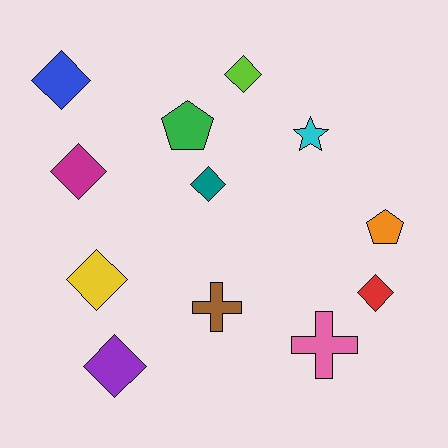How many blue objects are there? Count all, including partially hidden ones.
There is 1 blue object.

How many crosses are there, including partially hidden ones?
There are 2 crosses.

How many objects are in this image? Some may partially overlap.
There are 12 objects.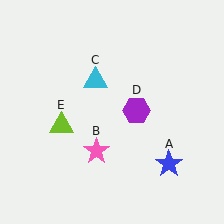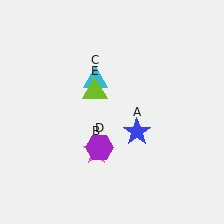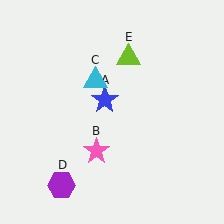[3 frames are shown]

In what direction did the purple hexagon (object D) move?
The purple hexagon (object D) moved down and to the left.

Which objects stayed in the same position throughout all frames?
Pink star (object B) and cyan triangle (object C) remained stationary.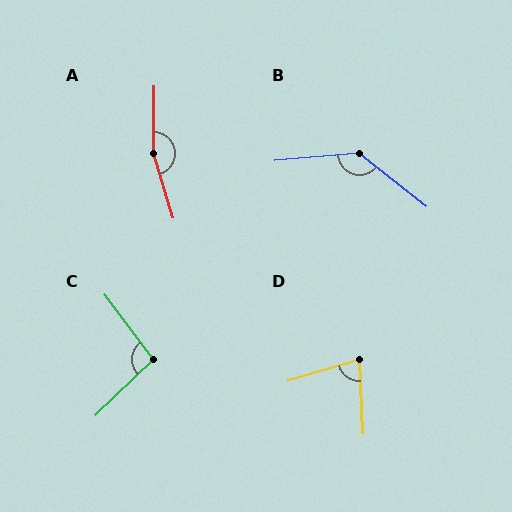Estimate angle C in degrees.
Approximately 97 degrees.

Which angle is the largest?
A, at approximately 162 degrees.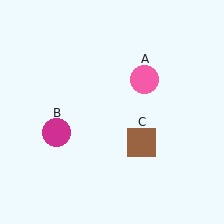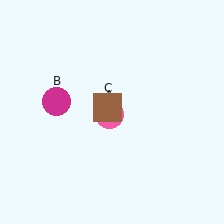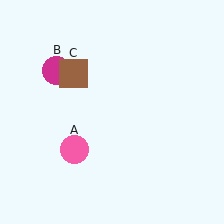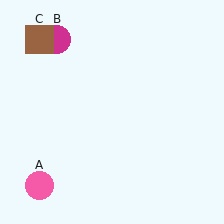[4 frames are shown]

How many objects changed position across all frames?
3 objects changed position: pink circle (object A), magenta circle (object B), brown square (object C).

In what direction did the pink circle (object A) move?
The pink circle (object A) moved down and to the left.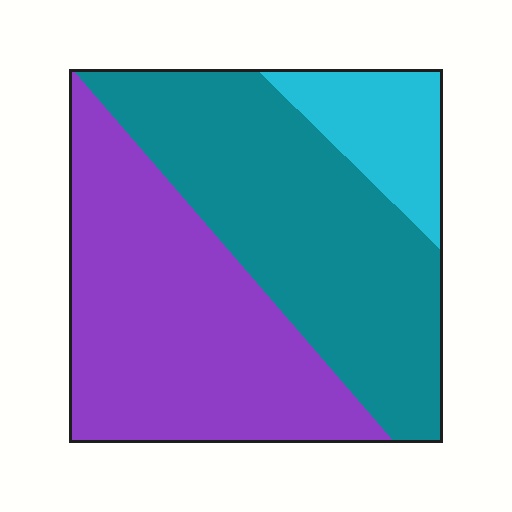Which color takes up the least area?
Cyan, at roughly 10%.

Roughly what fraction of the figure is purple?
Purple covers around 45% of the figure.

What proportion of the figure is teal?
Teal takes up about two fifths (2/5) of the figure.